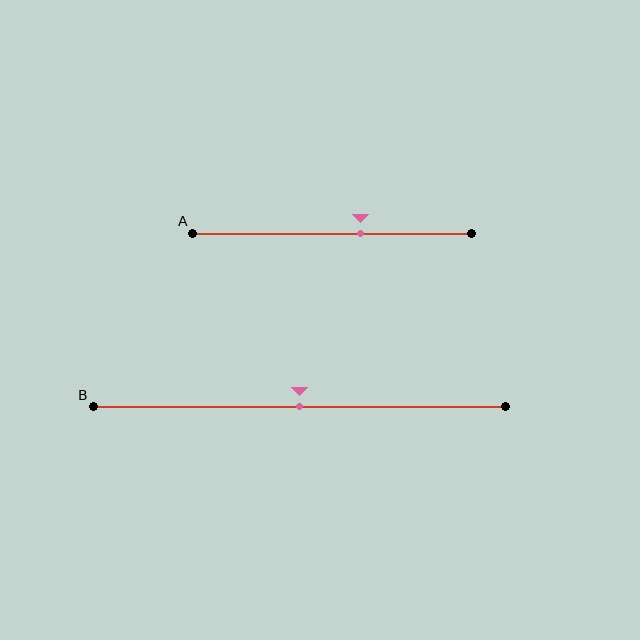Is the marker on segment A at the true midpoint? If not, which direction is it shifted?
No, the marker on segment A is shifted to the right by about 10% of the segment length.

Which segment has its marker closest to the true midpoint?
Segment B has its marker closest to the true midpoint.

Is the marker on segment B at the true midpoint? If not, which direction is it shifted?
Yes, the marker on segment B is at the true midpoint.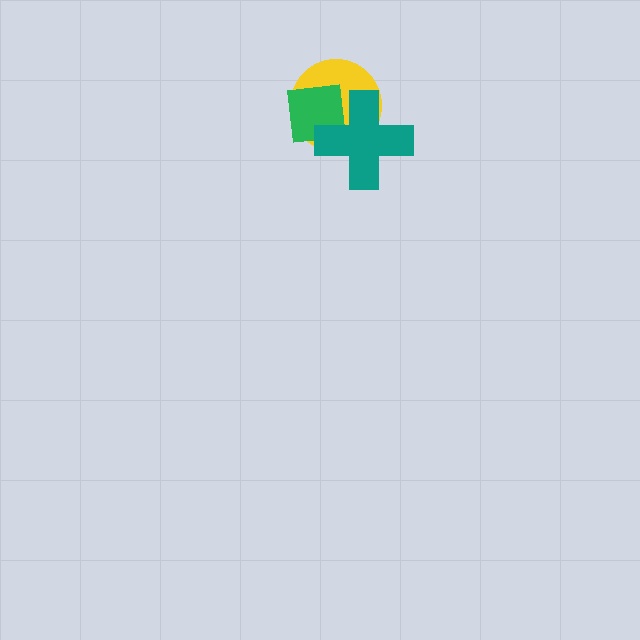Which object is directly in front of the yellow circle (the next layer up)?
The green square is directly in front of the yellow circle.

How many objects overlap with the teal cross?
2 objects overlap with the teal cross.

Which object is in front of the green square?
The teal cross is in front of the green square.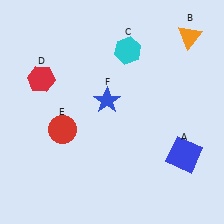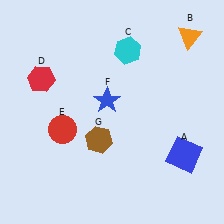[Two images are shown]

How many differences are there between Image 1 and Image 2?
There is 1 difference between the two images.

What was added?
A brown hexagon (G) was added in Image 2.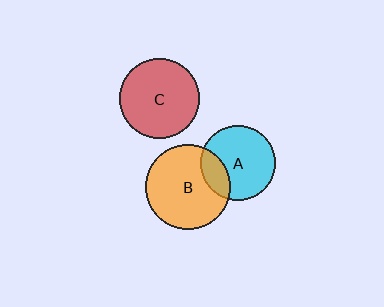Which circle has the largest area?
Circle B (orange).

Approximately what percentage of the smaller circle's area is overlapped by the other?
Approximately 20%.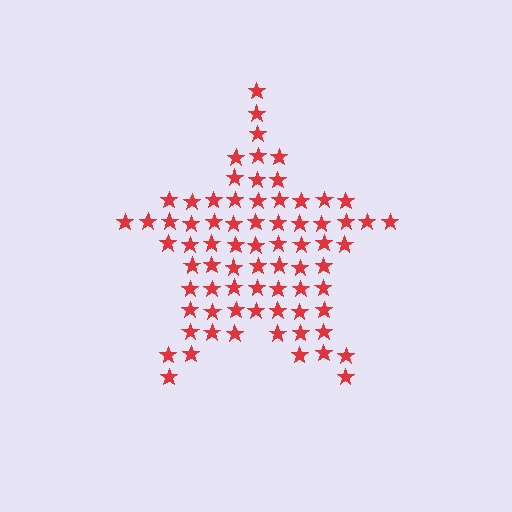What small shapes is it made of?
It is made of small stars.